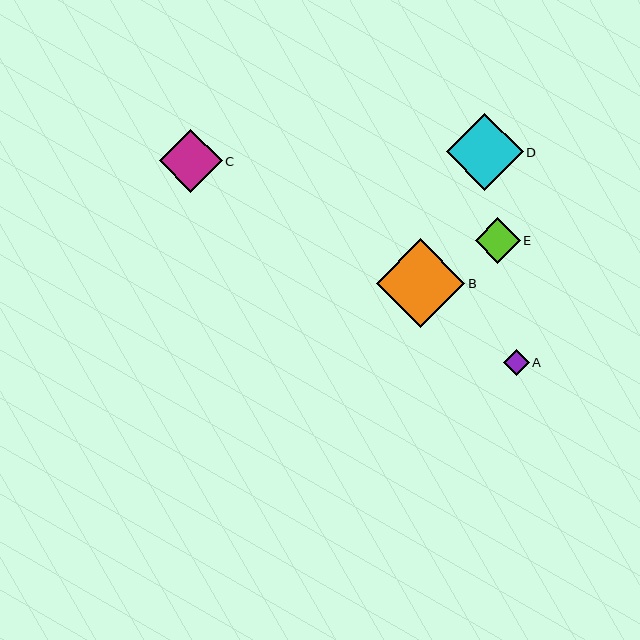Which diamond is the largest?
Diamond B is the largest with a size of approximately 89 pixels.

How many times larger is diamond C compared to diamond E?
Diamond C is approximately 1.4 times the size of diamond E.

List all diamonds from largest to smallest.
From largest to smallest: B, D, C, E, A.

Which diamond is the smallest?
Diamond A is the smallest with a size of approximately 26 pixels.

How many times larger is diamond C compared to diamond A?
Diamond C is approximately 2.4 times the size of diamond A.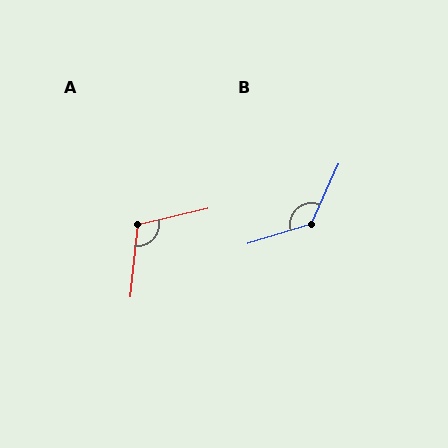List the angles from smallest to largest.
A (110°), B (131°).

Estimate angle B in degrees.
Approximately 131 degrees.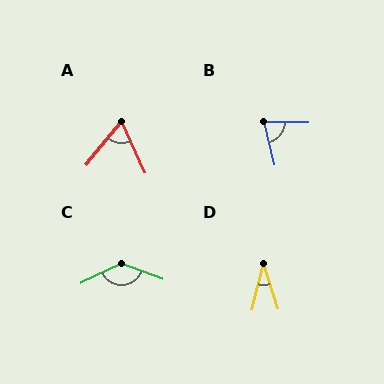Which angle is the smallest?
D, at approximately 32 degrees.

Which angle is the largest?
C, at approximately 134 degrees.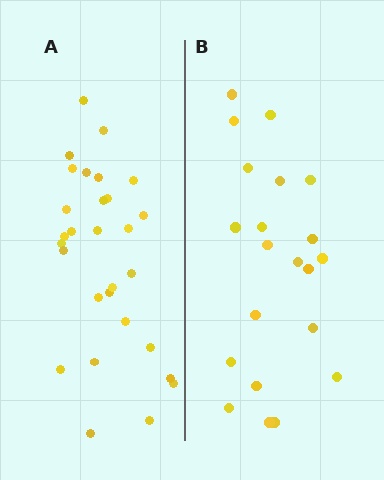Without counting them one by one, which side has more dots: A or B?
Region A (the left region) has more dots.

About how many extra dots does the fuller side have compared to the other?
Region A has roughly 8 or so more dots than region B.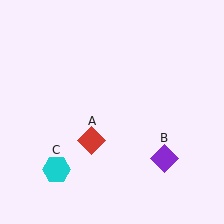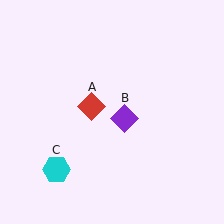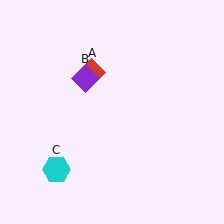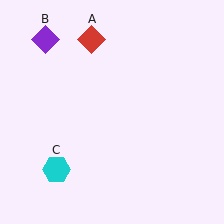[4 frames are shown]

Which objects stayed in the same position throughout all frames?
Cyan hexagon (object C) remained stationary.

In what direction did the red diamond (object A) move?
The red diamond (object A) moved up.